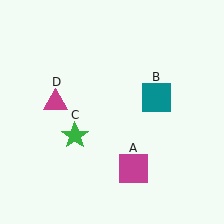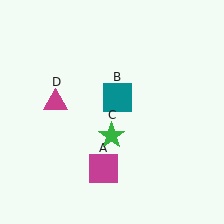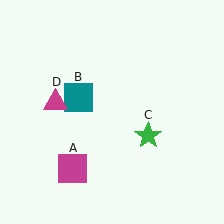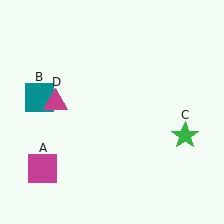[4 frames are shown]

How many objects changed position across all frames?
3 objects changed position: magenta square (object A), teal square (object B), green star (object C).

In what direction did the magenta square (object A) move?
The magenta square (object A) moved left.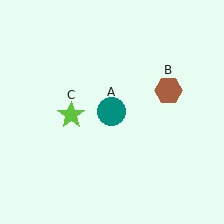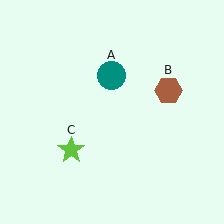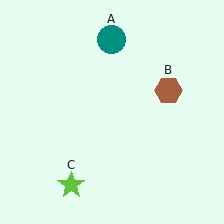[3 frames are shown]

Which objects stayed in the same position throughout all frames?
Brown hexagon (object B) remained stationary.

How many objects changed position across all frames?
2 objects changed position: teal circle (object A), lime star (object C).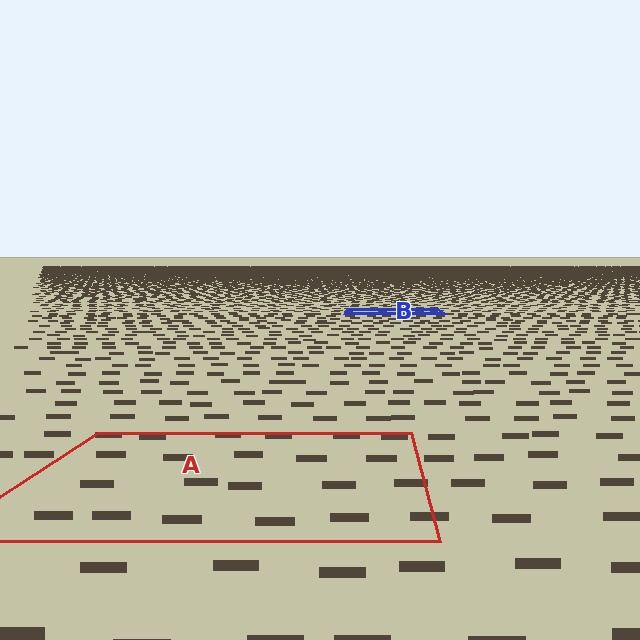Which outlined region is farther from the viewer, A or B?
Region B is farther from the viewer — the texture elements inside it appear smaller and more densely packed.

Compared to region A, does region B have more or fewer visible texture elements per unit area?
Region B has more texture elements per unit area — they are packed more densely because it is farther away.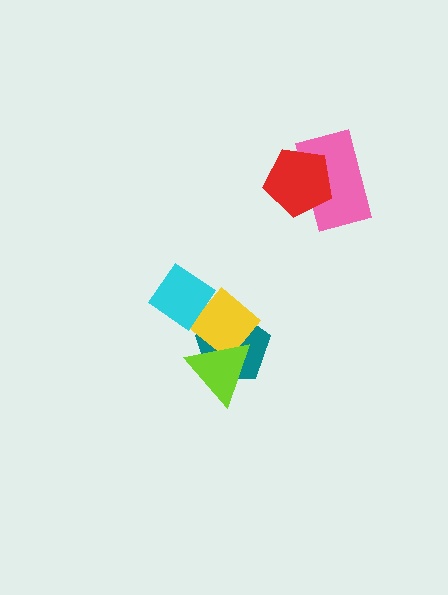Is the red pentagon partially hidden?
No, no other shape covers it.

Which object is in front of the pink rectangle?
The red pentagon is in front of the pink rectangle.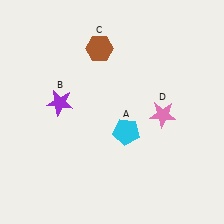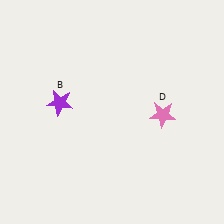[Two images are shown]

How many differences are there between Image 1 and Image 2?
There are 2 differences between the two images.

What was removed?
The brown hexagon (C), the cyan pentagon (A) were removed in Image 2.